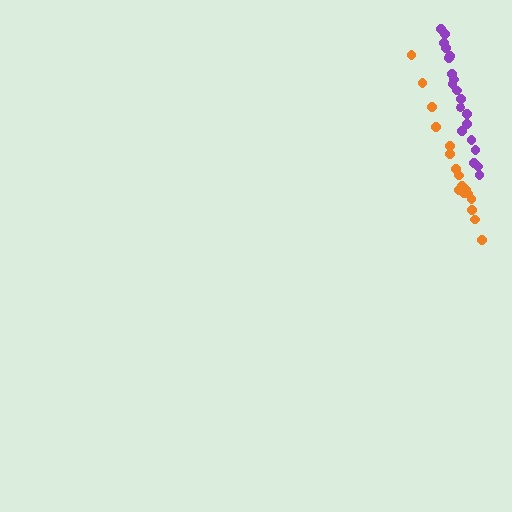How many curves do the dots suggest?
There are 2 distinct paths.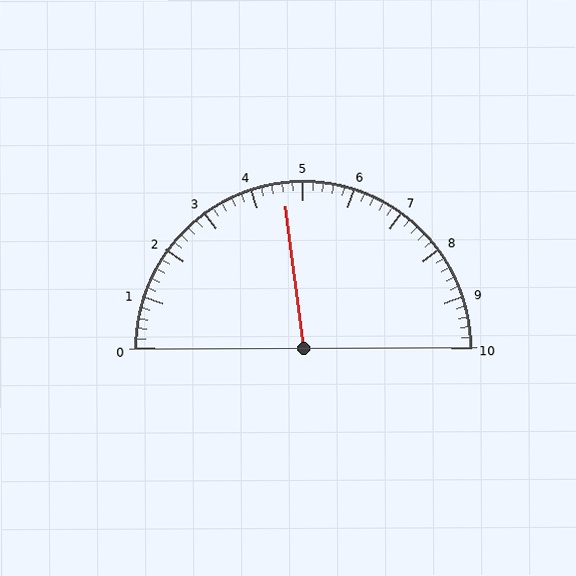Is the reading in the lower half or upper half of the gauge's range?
The reading is in the lower half of the range (0 to 10).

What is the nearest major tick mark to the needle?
The nearest major tick mark is 5.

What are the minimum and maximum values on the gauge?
The gauge ranges from 0 to 10.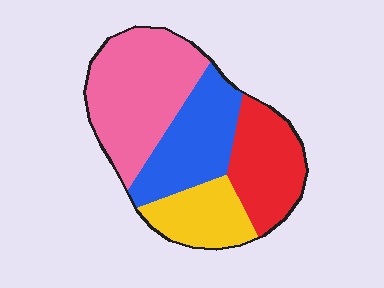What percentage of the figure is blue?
Blue takes up about one quarter (1/4) of the figure.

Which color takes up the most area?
Pink, at roughly 35%.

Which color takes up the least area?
Yellow, at roughly 15%.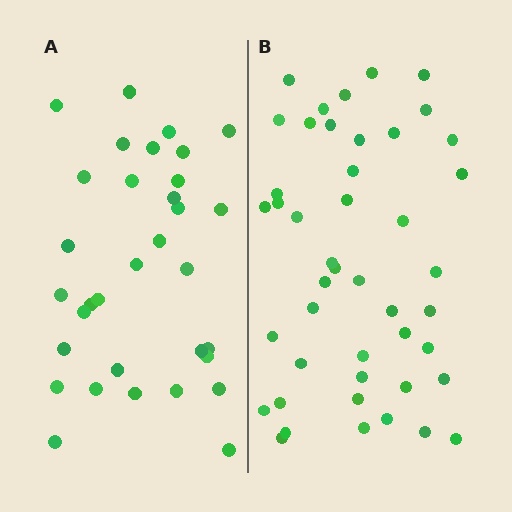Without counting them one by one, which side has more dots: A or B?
Region B (the right region) has more dots.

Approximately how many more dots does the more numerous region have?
Region B has roughly 12 or so more dots than region A.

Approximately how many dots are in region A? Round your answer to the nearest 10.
About 30 dots. (The exact count is 33, which rounds to 30.)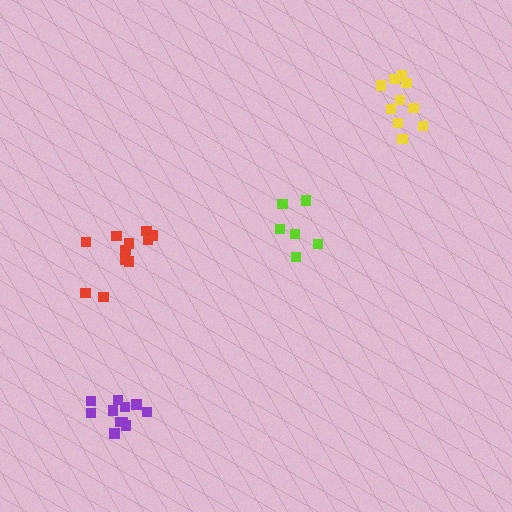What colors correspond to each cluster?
The clusters are colored: lime, yellow, purple, red.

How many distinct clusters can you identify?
There are 4 distinct clusters.